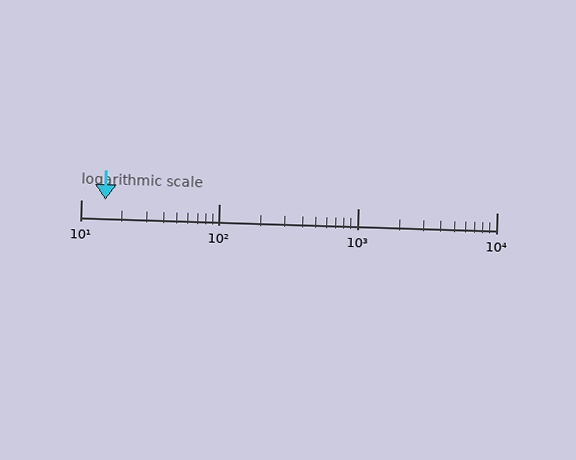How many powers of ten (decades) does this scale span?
The scale spans 3 decades, from 10 to 10000.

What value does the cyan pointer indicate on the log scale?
The pointer indicates approximately 15.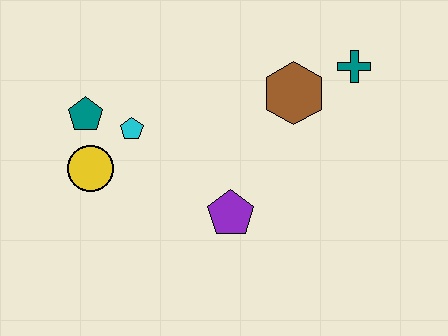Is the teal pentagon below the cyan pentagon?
No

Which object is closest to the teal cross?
The brown hexagon is closest to the teal cross.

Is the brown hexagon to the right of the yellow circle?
Yes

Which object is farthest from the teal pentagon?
The teal cross is farthest from the teal pentagon.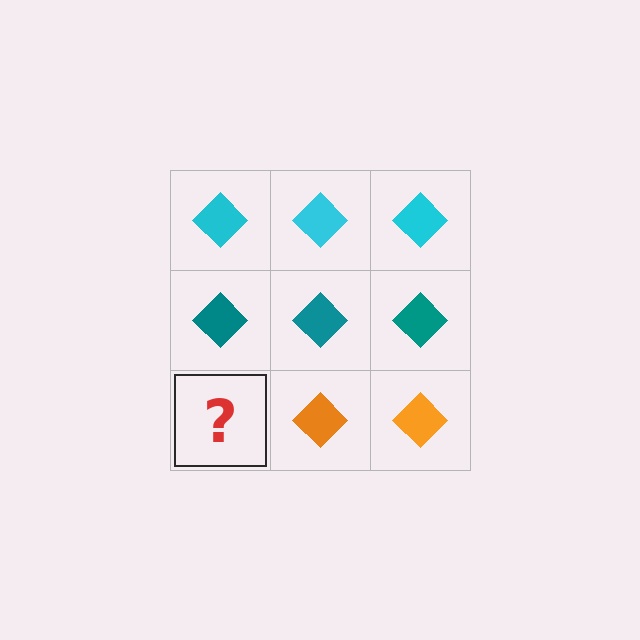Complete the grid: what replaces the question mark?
The question mark should be replaced with an orange diamond.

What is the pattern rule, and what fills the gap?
The rule is that each row has a consistent color. The gap should be filled with an orange diamond.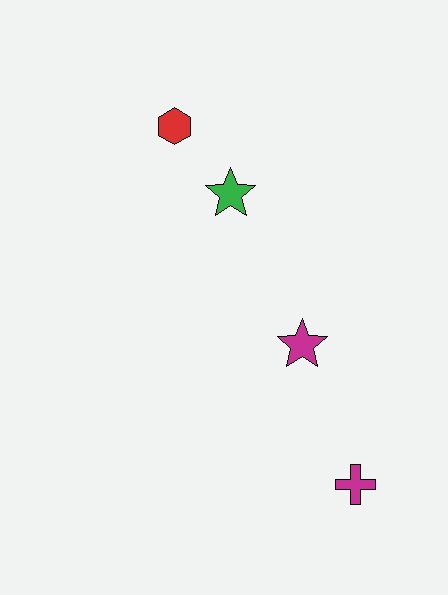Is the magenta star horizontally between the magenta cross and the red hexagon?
Yes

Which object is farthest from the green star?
The magenta cross is farthest from the green star.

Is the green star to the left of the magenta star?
Yes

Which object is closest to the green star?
The red hexagon is closest to the green star.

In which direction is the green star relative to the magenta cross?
The green star is above the magenta cross.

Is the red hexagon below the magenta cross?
No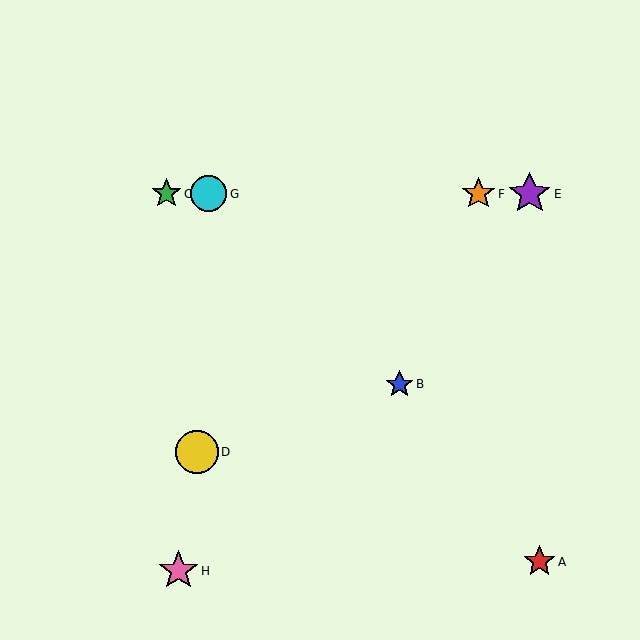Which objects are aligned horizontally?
Objects C, E, F, G are aligned horizontally.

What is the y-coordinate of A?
Object A is at y≈562.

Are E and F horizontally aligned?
Yes, both are at y≈194.